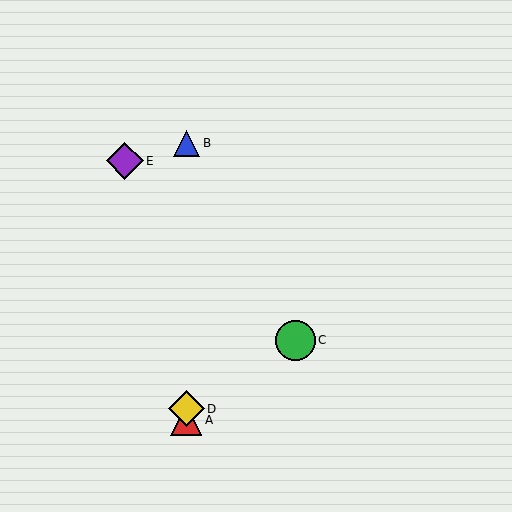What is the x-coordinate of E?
Object E is at x≈125.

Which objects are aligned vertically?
Objects A, B, D are aligned vertically.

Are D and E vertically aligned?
No, D is at x≈186 and E is at x≈125.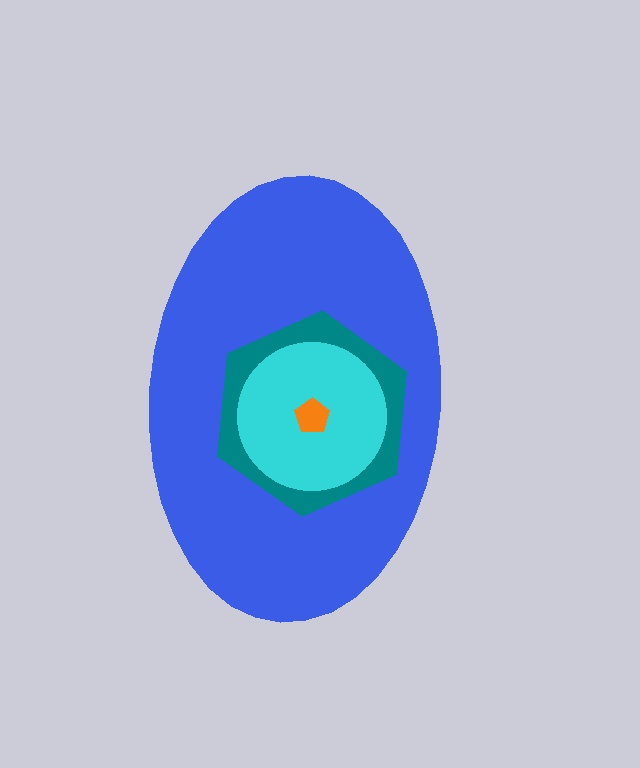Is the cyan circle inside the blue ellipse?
Yes.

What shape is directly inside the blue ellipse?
The teal hexagon.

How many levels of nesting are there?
4.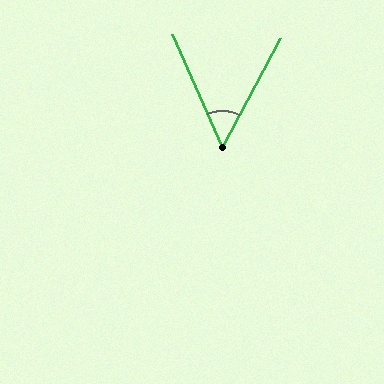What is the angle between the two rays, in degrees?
Approximately 52 degrees.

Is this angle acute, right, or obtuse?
It is acute.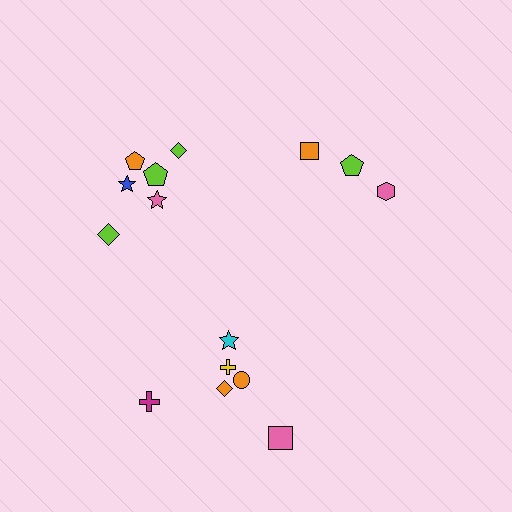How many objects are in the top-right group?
There are 3 objects.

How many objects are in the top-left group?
There are 6 objects.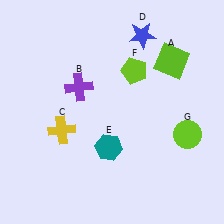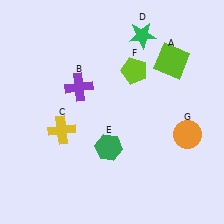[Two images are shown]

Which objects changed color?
D changed from blue to green. E changed from teal to green. G changed from lime to orange.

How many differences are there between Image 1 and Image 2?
There are 3 differences between the two images.